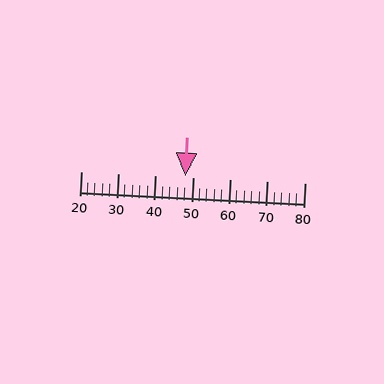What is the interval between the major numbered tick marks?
The major tick marks are spaced 10 units apart.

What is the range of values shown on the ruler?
The ruler shows values from 20 to 80.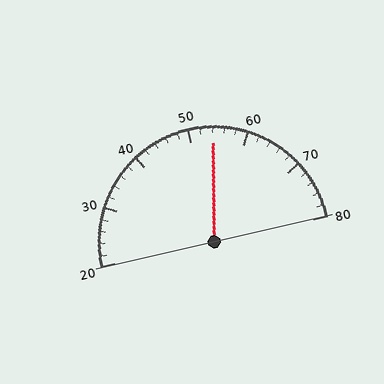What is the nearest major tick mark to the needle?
The nearest major tick mark is 50.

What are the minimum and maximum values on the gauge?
The gauge ranges from 20 to 80.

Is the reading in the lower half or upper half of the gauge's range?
The reading is in the upper half of the range (20 to 80).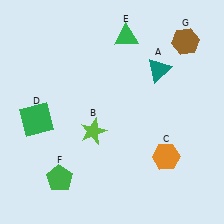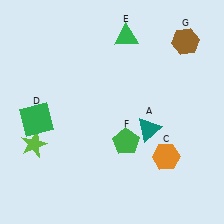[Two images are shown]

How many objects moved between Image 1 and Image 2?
3 objects moved between the two images.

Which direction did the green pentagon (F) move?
The green pentagon (F) moved right.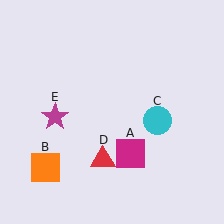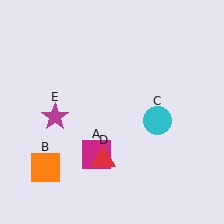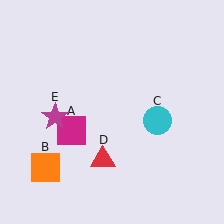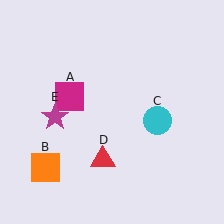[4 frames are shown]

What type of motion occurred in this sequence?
The magenta square (object A) rotated clockwise around the center of the scene.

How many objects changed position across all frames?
1 object changed position: magenta square (object A).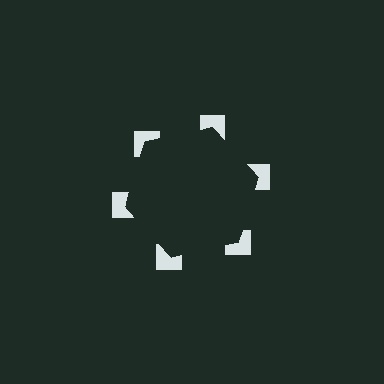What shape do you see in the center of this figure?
An illusory hexagon — its edges are inferred from the aligned wedge cuts in the notched squares, not physically drawn.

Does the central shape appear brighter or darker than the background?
It typically appears slightly darker than the background, even though no actual brightness change is drawn.